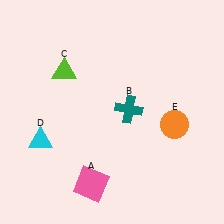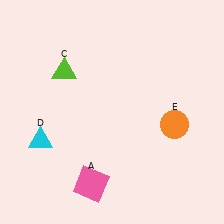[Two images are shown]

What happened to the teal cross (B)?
The teal cross (B) was removed in Image 2. It was in the top-right area of Image 1.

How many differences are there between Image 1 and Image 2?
There is 1 difference between the two images.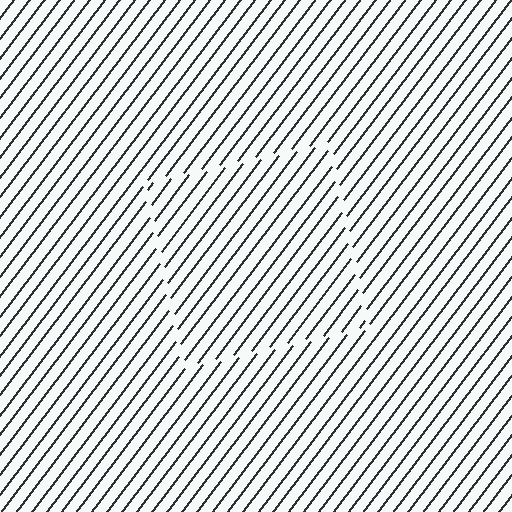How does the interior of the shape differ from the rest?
The interior of the shape contains the same grating, shifted by half a period — the contour is defined by the phase discontinuity where line-ends from the inner and outer gratings abut.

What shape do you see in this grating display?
An illusory square. The interior of the shape contains the same grating, shifted by half a period — the contour is defined by the phase discontinuity where line-ends from the inner and outer gratings abut.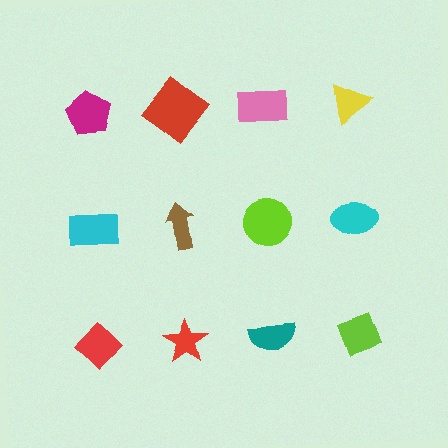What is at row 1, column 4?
A yellow triangle.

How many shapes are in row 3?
4 shapes.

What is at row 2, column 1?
A cyan rectangle.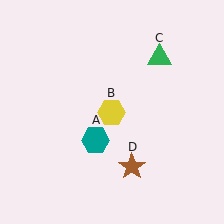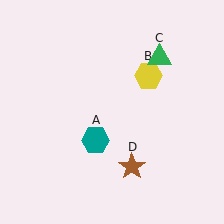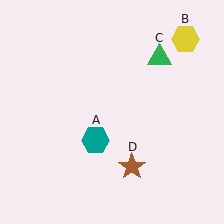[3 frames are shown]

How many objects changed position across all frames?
1 object changed position: yellow hexagon (object B).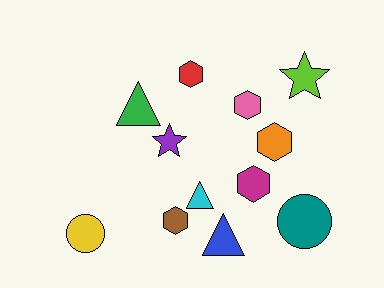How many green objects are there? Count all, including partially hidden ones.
There is 1 green object.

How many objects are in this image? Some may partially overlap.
There are 12 objects.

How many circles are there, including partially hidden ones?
There are 2 circles.